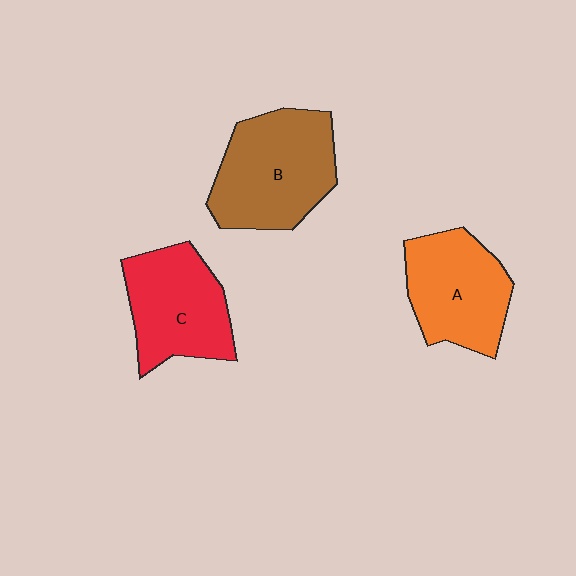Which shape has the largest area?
Shape B (brown).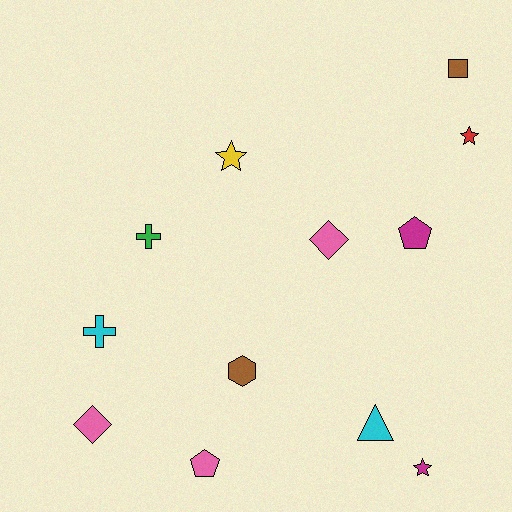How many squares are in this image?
There is 1 square.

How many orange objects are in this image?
There are no orange objects.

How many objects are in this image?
There are 12 objects.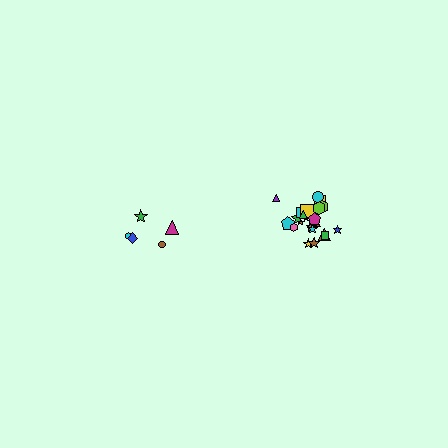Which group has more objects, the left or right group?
The right group.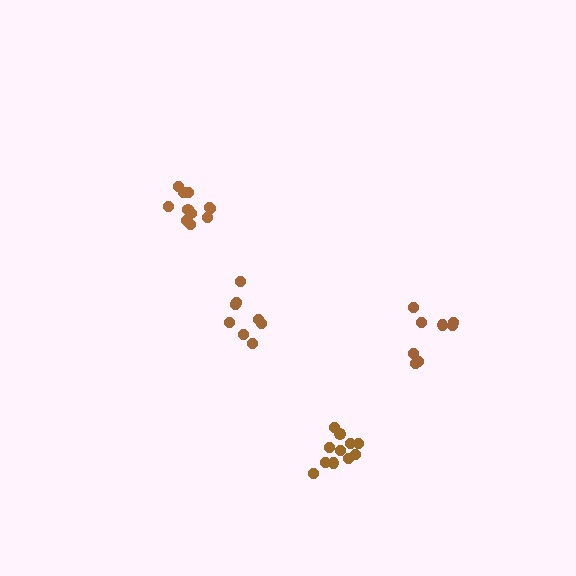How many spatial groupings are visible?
There are 4 spatial groupings.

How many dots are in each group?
Group 1: 8 dots, Group 2: 11 dots, Group 3: 8 dots, Group 4: 11 dots (38 total).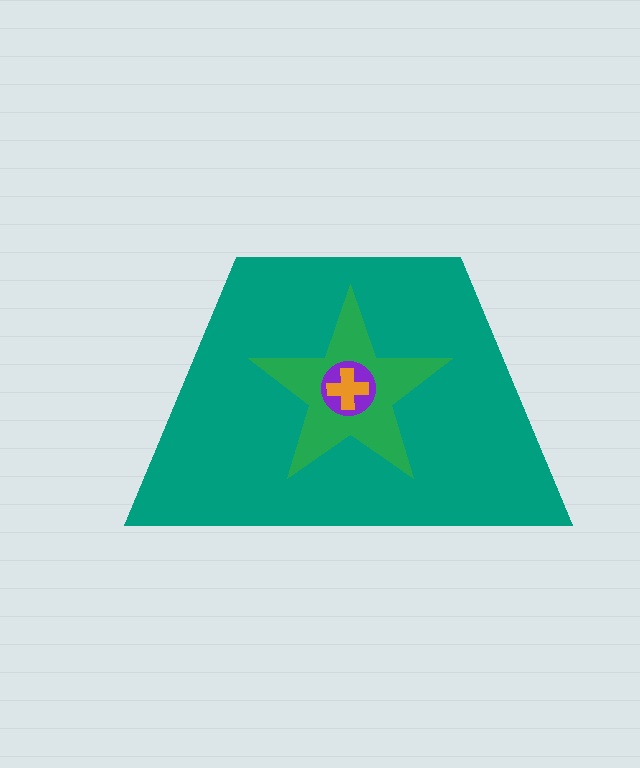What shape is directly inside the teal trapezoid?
The green star.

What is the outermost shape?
The teal trapezoid.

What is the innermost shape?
The orange cross.